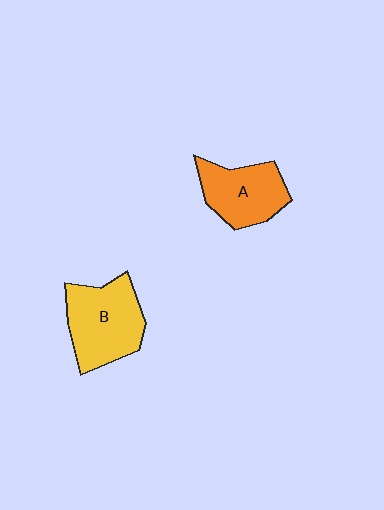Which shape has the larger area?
Shape B (yellow).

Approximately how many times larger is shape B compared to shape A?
Approximately 1.2 times.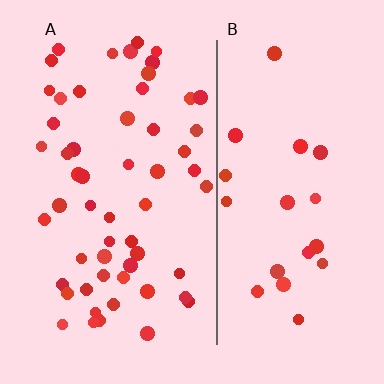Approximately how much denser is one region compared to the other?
Approximately 2.6× — region A over region B.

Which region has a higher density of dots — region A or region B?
A (the left).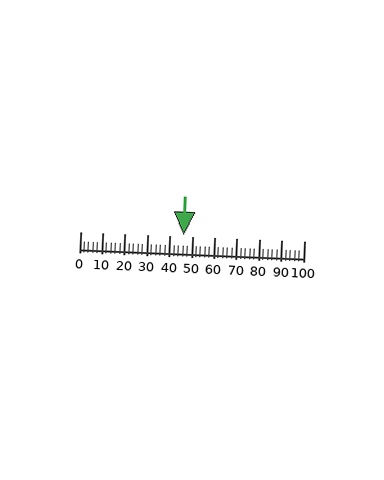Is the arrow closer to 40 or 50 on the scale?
The arrow is closer to 50.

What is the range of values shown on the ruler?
The ruler shows values from 0 to 100.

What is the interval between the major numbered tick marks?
The major tick marks are spaced 10 units apart.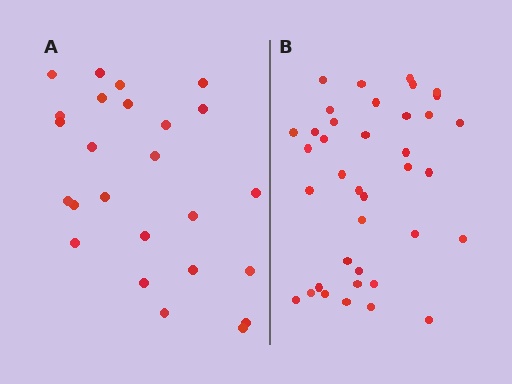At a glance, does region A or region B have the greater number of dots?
Region B (the right region) has more dots.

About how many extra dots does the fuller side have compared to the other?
Region B has approximately 15 more dots than region A.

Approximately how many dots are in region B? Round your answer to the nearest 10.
About 40 dots. (The exact count is 38, which rounds to 40.)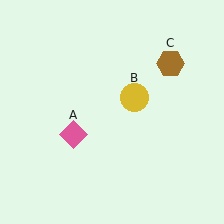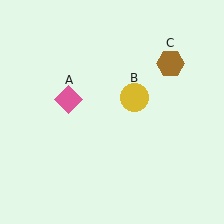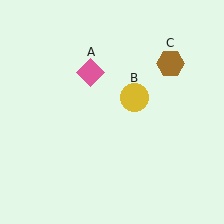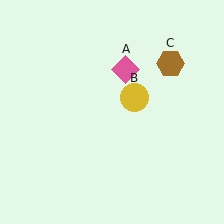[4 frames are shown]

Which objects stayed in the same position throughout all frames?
Yellow circle (object B) and brown hexagon (object C) remained stationary.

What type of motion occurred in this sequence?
The pink diamond (object A) rotated clockwise around the center of the scene.